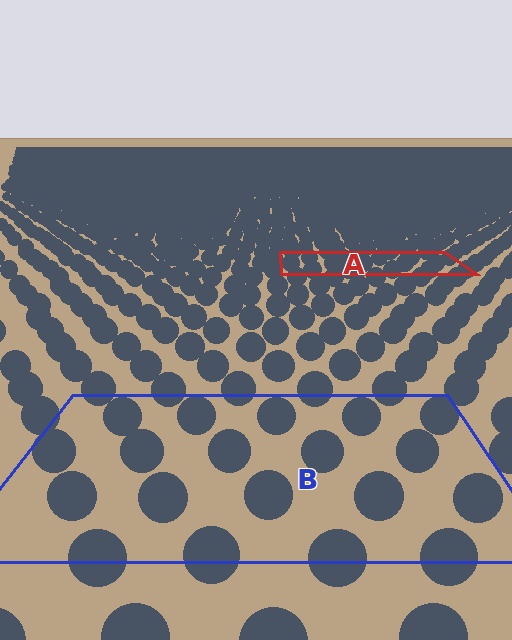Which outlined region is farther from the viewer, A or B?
Region A is farther from the viewer — the texture elements inside it appear smaller and more densely packed.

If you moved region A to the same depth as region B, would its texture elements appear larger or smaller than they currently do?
They would appear larger. At a closer depth, the same texture elements are projected at a bigger on-screen size.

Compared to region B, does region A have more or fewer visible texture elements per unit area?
Region A has more texture elements per unit area — they are packed more densely because it is farther away.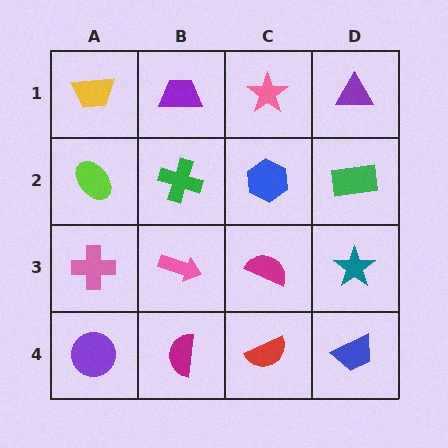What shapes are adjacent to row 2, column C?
A pink star (row 1, column C), a magenta semicircle (row 3, column C), a green cross (row 2, column B), a green rectangle (row 2, column D).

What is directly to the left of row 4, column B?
A purple circle.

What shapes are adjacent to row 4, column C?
A magenta semicircle (row 3, column C), a magenta semicircle (row 4, column B), a blue trapezoid (row 4, column D).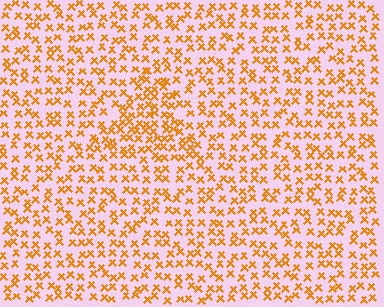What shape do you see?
I see a triangle.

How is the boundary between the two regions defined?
The boundary is defined by a change in element density (approximately 1.6x ratio). All elements are the same color, size, and shape.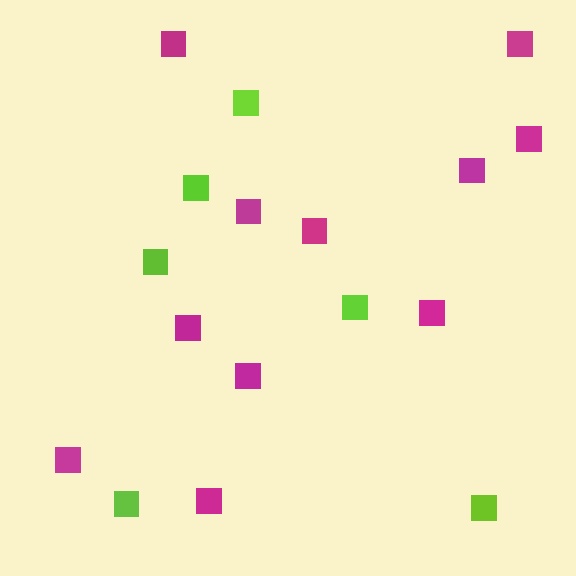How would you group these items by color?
There are 2 groups: one group of lime squares (6) and one group of magenta squares (11).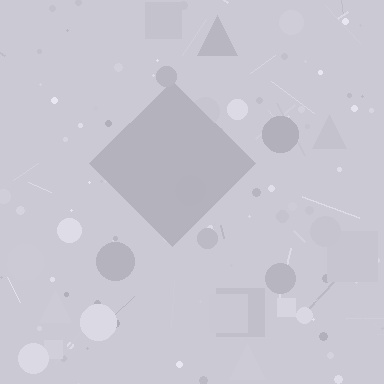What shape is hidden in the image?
A diamond is hidden in the image.